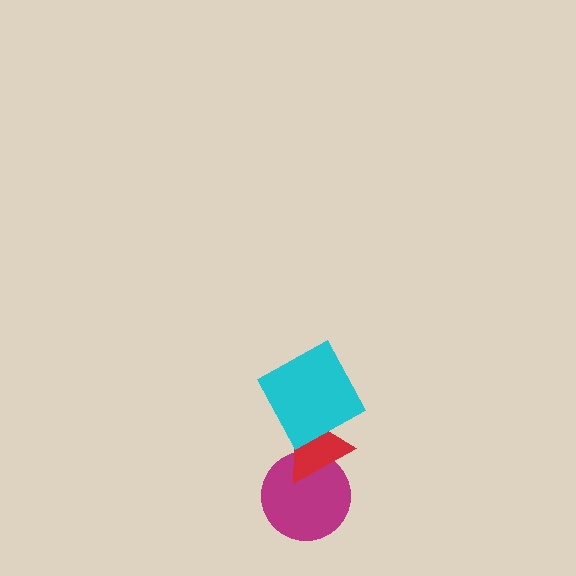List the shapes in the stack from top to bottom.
From top to bottom: the cyan square, the red triangle, the magenta circle.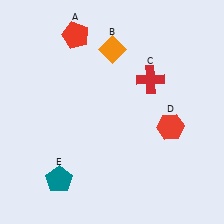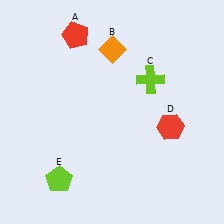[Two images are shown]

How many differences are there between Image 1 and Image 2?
There are 2 differences between the two images.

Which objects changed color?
C changed from red to lime. E changed from teal to lime.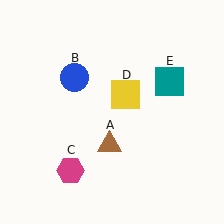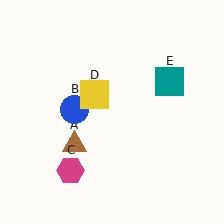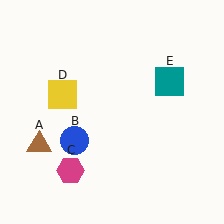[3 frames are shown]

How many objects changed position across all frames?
3 objects changed position: brown triangle (object A), blue circle (object B), yellow square (object D).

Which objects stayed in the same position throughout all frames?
Magenta hexagon (object C) and teal square (object E) remained stationary.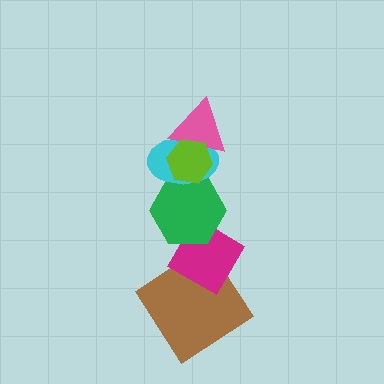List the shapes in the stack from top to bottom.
From top to bottom: the lime hexagon, the pink triangle, the cyan ellipse, the green hexagon, the magenta diamond, the brown diamond.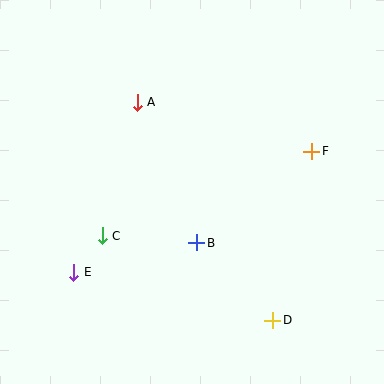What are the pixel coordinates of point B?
Point B is at (197, 243).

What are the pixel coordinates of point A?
Point A is at (137, 102).